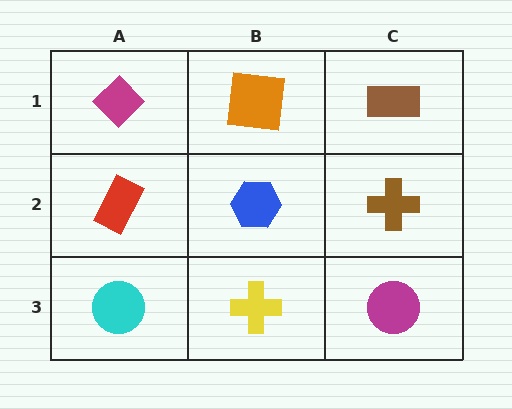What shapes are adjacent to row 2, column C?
A brown rectangle (row 1, column C), a magenta circle (row 3, column C), a blue hexagon (row 2, column B).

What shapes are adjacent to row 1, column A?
A red rectangle (row 2, column A), an orange square (row 1, column B).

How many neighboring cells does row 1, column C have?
2.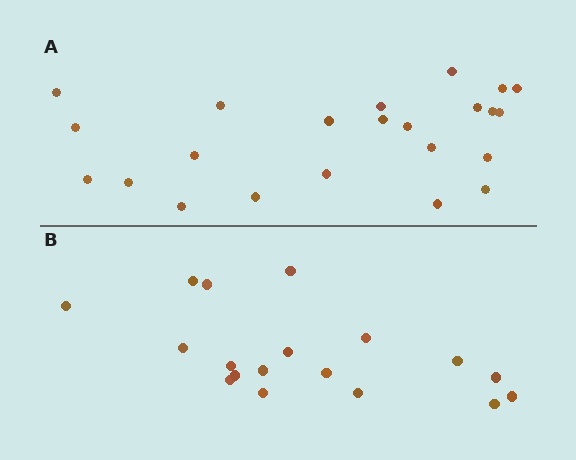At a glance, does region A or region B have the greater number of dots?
Region A (the top region) has more dots.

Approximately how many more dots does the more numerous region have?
Region A has about 5 more dots than region B.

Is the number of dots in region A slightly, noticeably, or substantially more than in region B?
Region A has noticeably more, but not dramatically so. The ratio is roughly 1.3 to 1.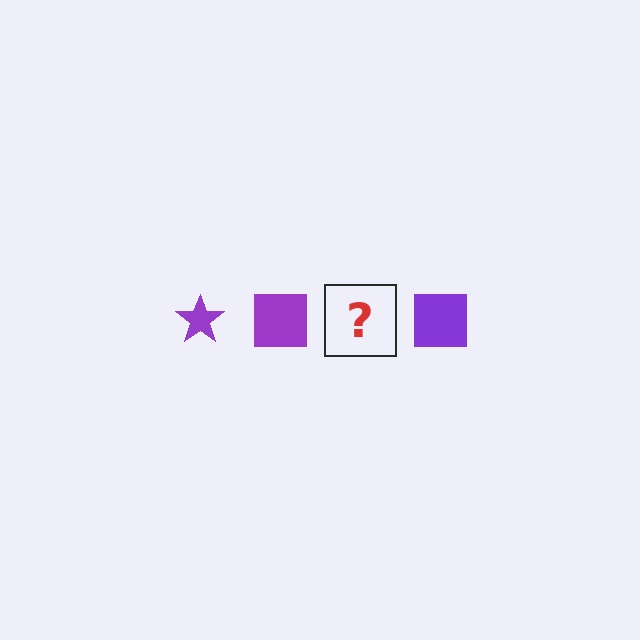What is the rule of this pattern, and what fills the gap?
The rule is that the pattern cycles through star, square shapes in purple. The gap should be filled with a purple star.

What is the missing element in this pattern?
The missing element is a purple star.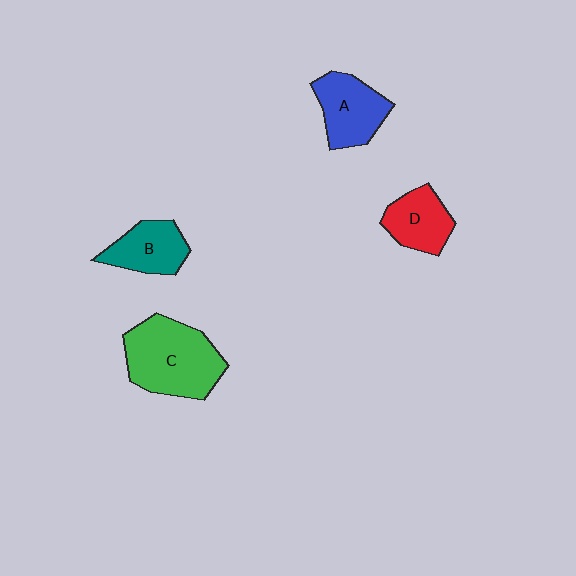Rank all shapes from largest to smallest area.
From largest to smallest: C (green), A (blue), B (teal), D (red).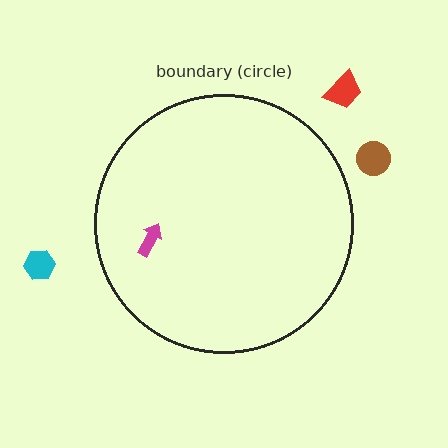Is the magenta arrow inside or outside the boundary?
Inside.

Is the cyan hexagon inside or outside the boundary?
Outside.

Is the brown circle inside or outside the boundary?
Outside.